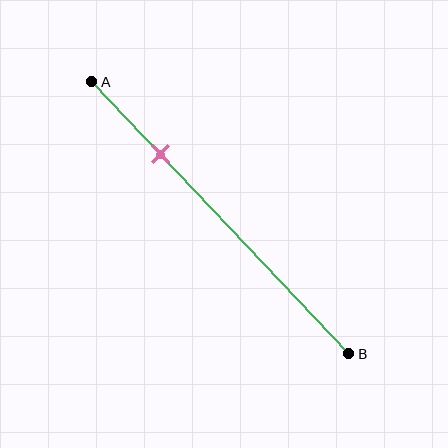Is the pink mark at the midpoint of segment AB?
No, the mark is at about 25% from A, not at the 50% midpoint.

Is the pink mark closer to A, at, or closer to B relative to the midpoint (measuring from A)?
The pink mark is closer to point A than the midpoint of segment AB.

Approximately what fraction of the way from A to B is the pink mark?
The pink mark is approximately 25% of the way from A to B.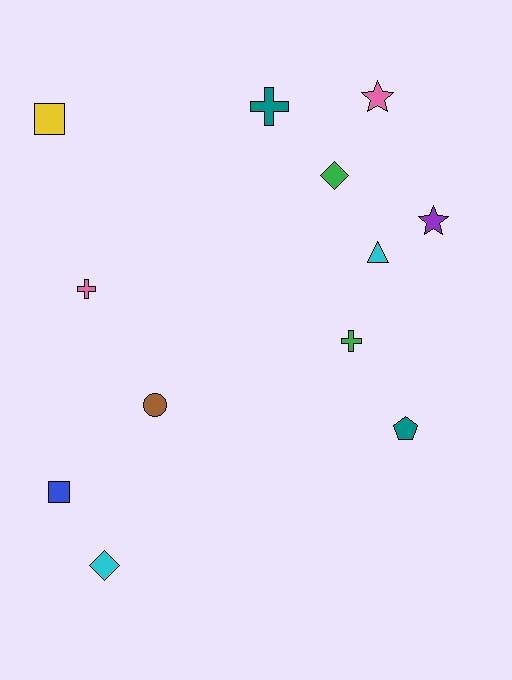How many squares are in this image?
There are 2 squares.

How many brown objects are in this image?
There is 1 brown object.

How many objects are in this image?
There are 12 objects.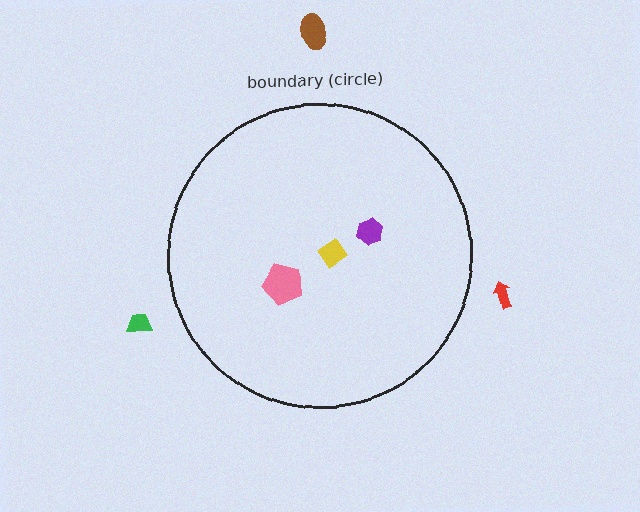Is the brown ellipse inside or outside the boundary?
Outside.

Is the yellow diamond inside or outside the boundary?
Inside.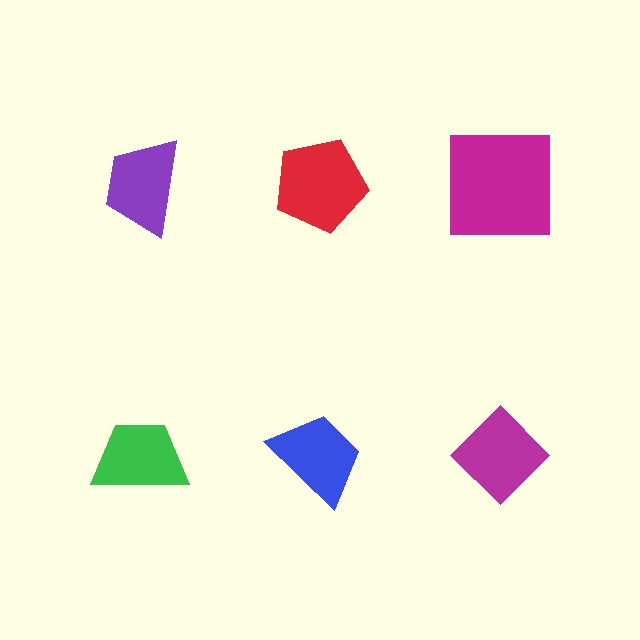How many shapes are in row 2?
3 shapes.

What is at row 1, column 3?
A magenta square.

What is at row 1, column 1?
A purple trapezoid.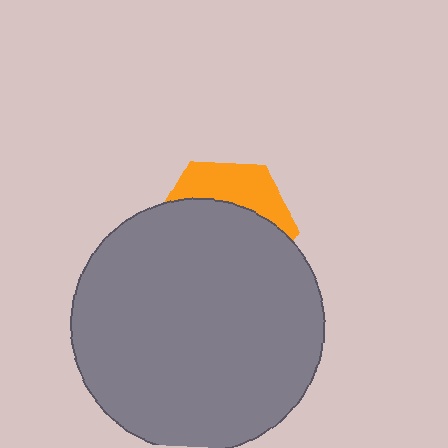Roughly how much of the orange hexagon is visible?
A small part of it is visible (roughly 31%).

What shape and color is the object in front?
The object in front is a gray circle.